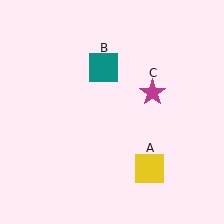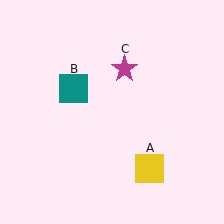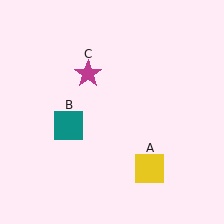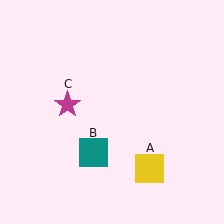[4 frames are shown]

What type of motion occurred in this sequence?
The teal square (object B), magenta star (object C) rotated counterclockwise around the center of the scene.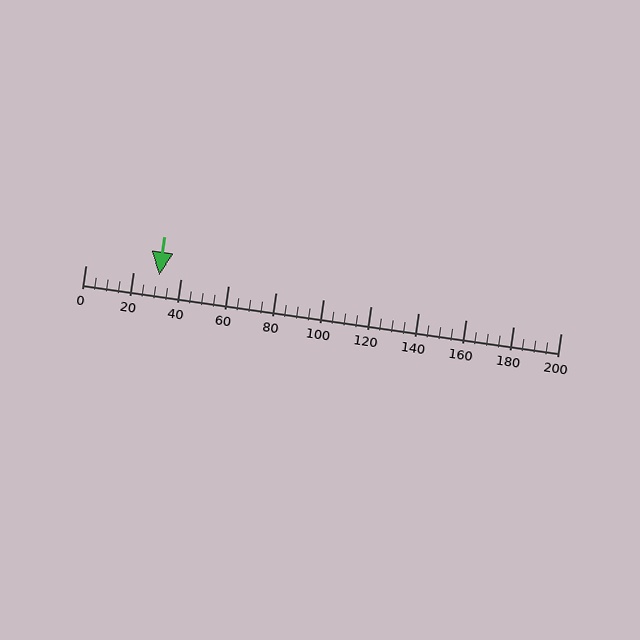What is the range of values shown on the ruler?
The ruler shows values from 0 to 200.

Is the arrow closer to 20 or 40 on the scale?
The arrow is closer to 40.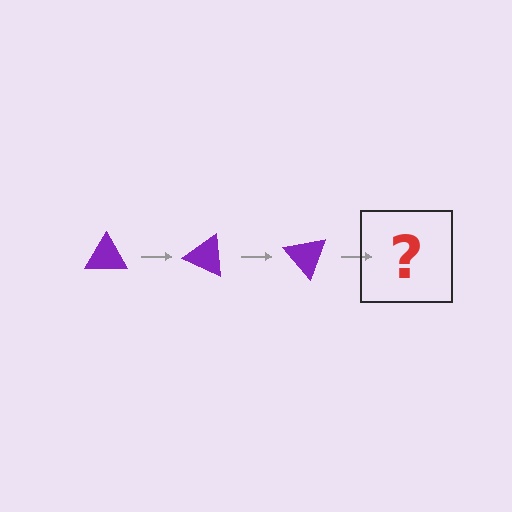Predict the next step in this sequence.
The next step is a purple triangle rotated 75 degrees.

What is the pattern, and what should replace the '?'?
The pattern is that the triangle rotates 25 degrees each step. The '?' should be a purple triangle rotated 75 degrees.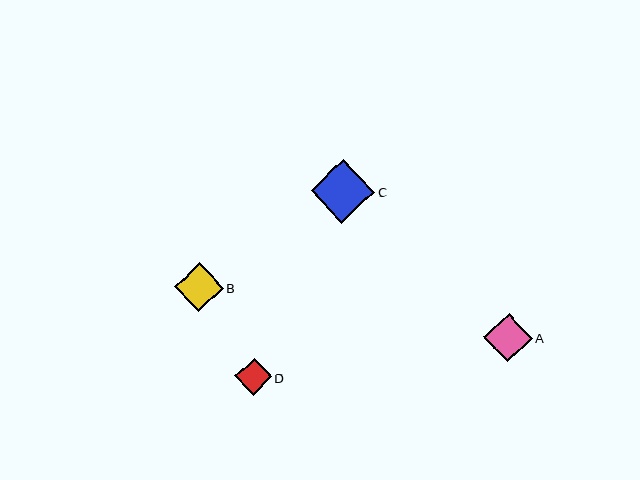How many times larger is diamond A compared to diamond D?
Diamond A is approximately 1.3 times the size of diamond D.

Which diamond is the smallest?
Diamond D is the smallest with a size of approximately 37 pixels.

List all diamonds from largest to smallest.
From largest to smallest: C, B, A, D.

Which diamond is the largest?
Diamond C is the largest with a size of approximately 63 pixels.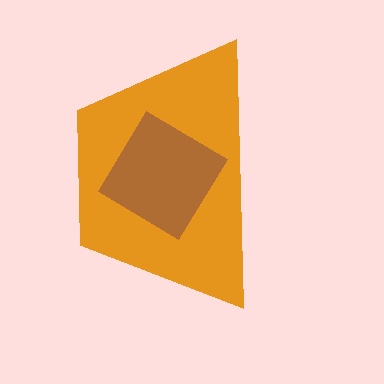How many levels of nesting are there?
2.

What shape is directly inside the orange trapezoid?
The brown diamond.